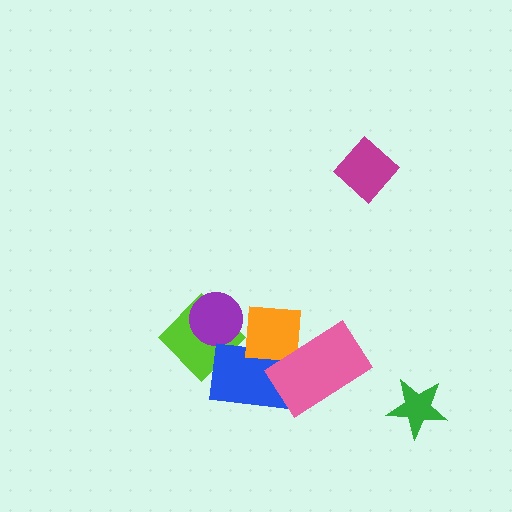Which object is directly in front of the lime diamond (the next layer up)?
The purple circle is directly in front of the lime diamond.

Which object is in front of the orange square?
The pink rectangle is in front of the orange square.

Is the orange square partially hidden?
Yes, it is partially covered by another shape.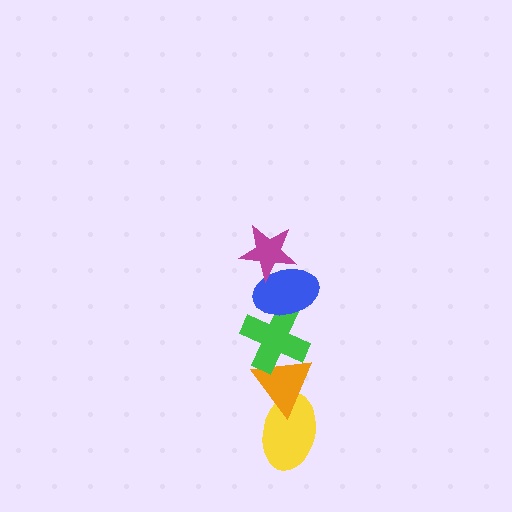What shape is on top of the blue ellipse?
The magenta star is on top of the blue ellipse.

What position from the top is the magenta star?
The magenta star is 1st from the top.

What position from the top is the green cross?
The green cross is 3rd from the top.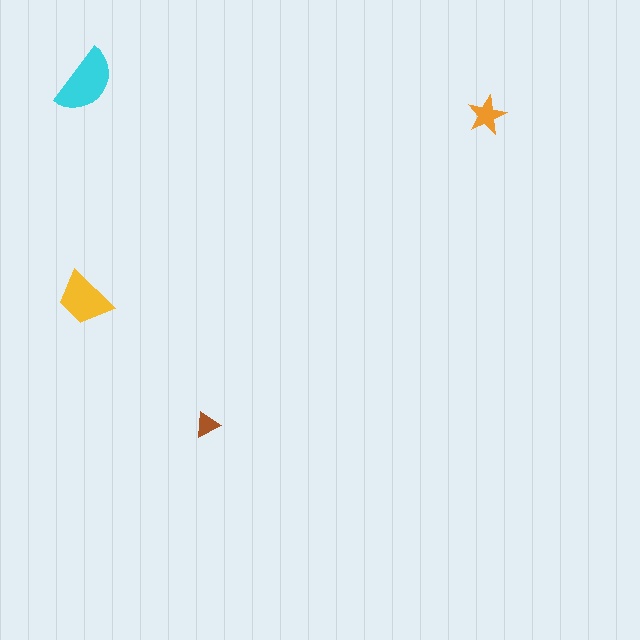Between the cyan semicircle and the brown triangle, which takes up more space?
The cyan semicircle.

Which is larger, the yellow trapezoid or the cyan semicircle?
The cyan semicircle.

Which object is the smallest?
The brown triangle.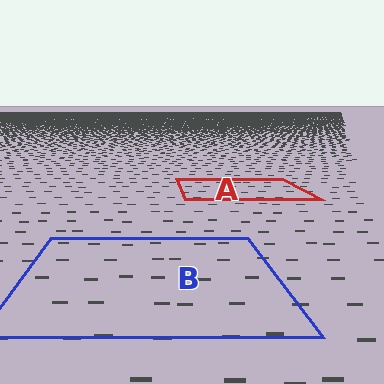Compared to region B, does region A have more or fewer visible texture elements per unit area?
Region A has more texture elements per unit area — they are packed more densely because it is farther away.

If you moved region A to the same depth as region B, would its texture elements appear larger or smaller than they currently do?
They would appear larger. At a closer depth, the same texture elements are projected at a bigger on-screen size.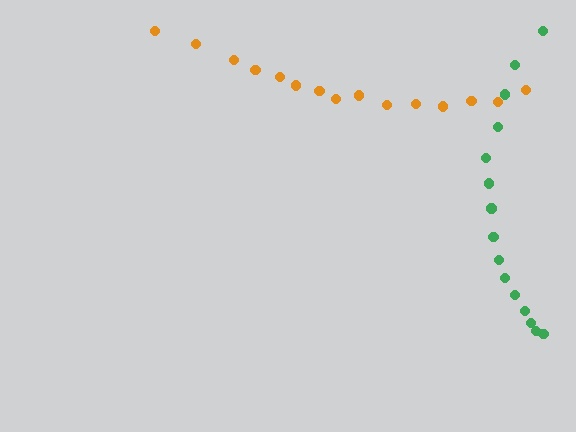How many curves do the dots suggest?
There are 2 distinct paths.